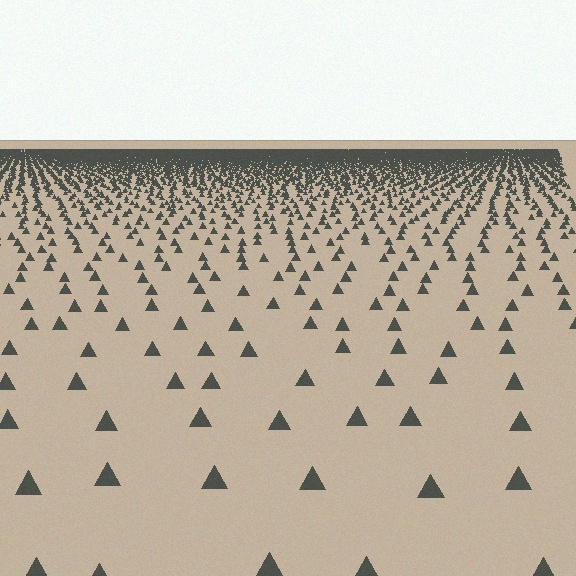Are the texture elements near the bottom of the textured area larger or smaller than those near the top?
Larger. Near the bottom, elements are closer to the viewer and appear at a bigger on-screen size.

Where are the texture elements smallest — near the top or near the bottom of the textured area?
Near the top.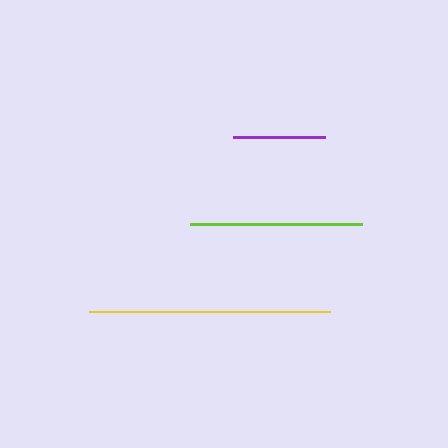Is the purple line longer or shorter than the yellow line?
The yellow line is longer than the purple line.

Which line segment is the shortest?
The purple line is the shortest at approximately 92 pixels.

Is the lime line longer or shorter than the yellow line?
The yellow line is longer than the lime line.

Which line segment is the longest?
The yellow line is the longest at approximately 241 pixels.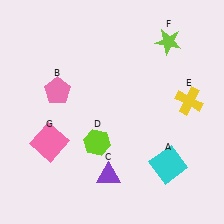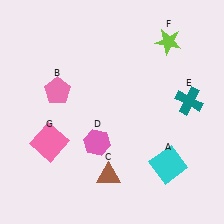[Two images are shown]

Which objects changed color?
C changed from purple to brown. D changed from lime to pink. E changed from yellow to teal.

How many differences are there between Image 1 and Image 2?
There are 3 differences between the two images.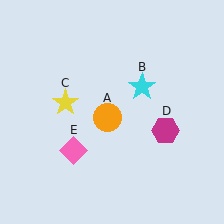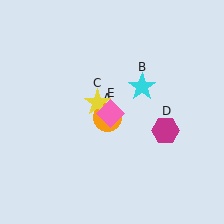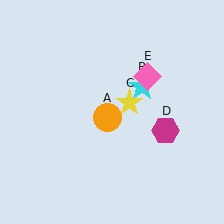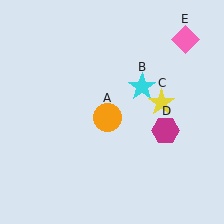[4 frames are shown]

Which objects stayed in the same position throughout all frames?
Orange circle (object A) and cyan star (object B) and magenta hexagon (object D) remained stationary.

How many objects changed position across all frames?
2 objects changed position: yellow star (object C), pink diamond (object E).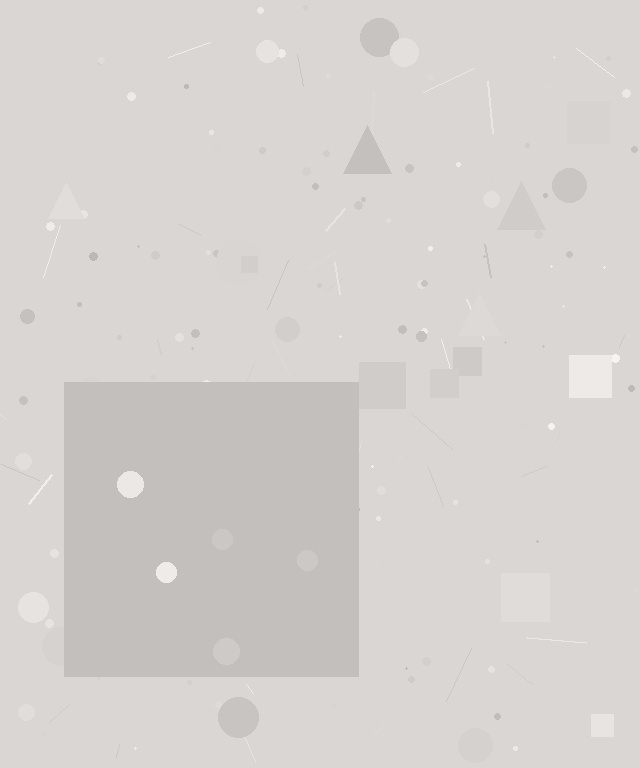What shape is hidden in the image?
A square is hidden in the image.